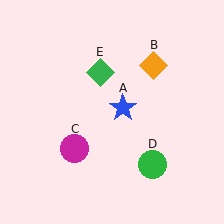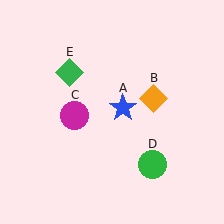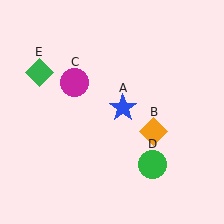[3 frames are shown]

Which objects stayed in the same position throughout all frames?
Blue star (object A) and green circle (object D) remained stationary.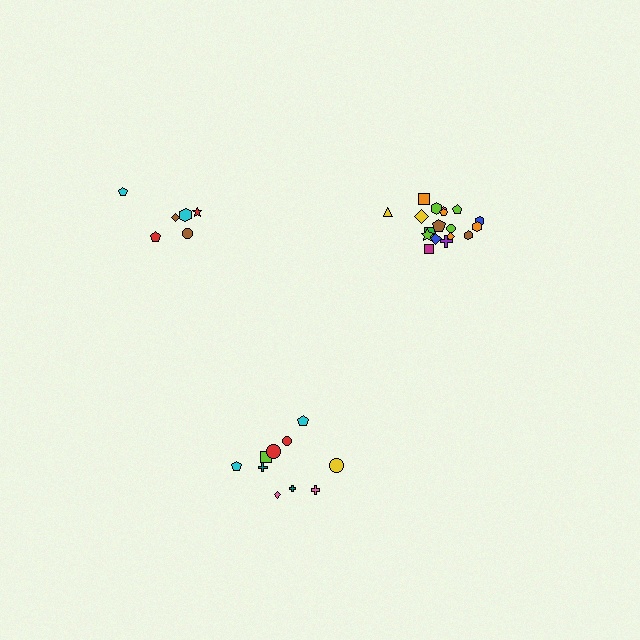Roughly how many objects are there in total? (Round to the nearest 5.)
Roughly 35 objects in total.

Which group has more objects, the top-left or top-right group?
The top-right group.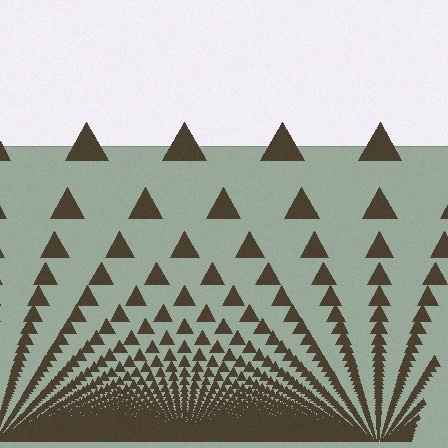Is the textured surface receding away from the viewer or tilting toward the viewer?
The surface appears to tilt toward the viewer. Texture elements get larger and sparser toward the top.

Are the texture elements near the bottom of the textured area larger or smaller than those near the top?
Smaller. The gradient is inverted — elements near the bottom are smaller and denser.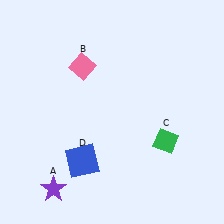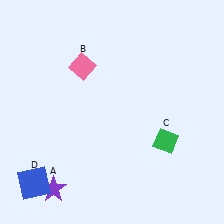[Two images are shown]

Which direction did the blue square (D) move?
The blue square (D) moved left.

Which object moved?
The blue square (D) moved left.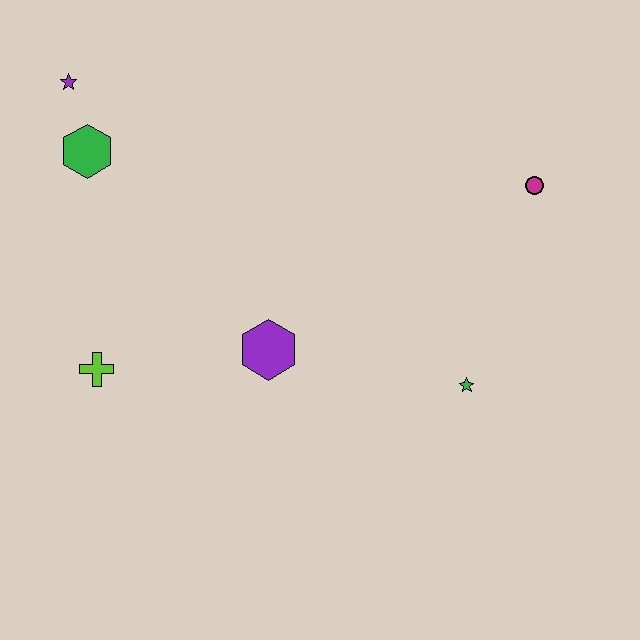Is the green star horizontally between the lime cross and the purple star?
No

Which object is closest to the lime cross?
The purple hexagon is closest to the lime cross.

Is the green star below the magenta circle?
Yes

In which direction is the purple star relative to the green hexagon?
The purple star is above the green hexagon.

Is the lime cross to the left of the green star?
Yes